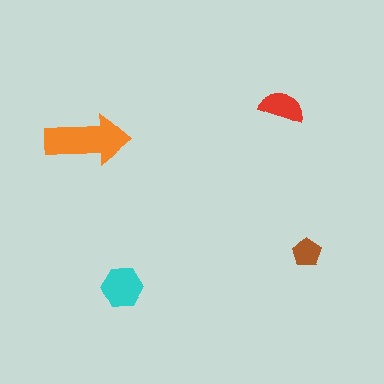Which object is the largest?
The orange arrow.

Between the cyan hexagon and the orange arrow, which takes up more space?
The orange arrow.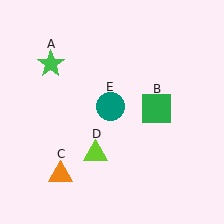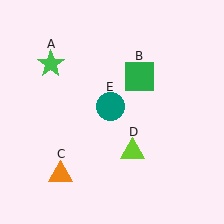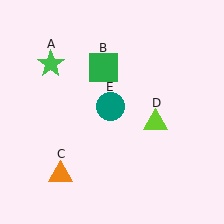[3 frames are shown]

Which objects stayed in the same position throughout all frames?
Green star (object A) and orange triangle (object C) and teal circle (object E) remained stationary.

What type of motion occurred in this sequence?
The green square (object B), lime triangle (object D) rotated counterclockwise around the center of the scene.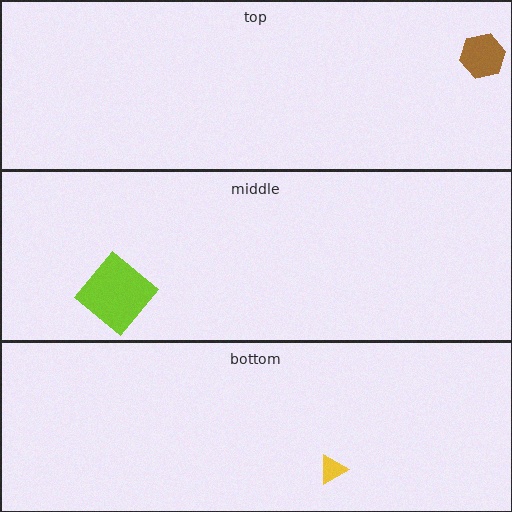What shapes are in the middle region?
The lime diamond.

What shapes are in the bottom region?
The yellow triangle.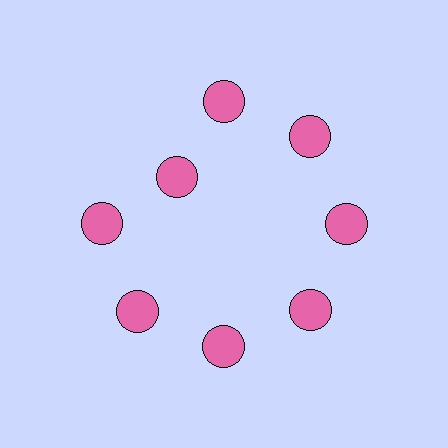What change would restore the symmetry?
The symmetry would be restored by moving it outward, back onto the ring so that all 8 circles sit at equal angles and equal distance from the center.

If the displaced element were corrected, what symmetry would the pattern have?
It would have 8-fold rotational symmetry — the pattern would map onto itself every 45 degrees.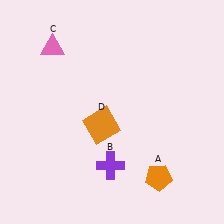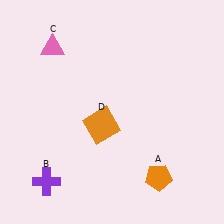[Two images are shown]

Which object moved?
The purple cross (B) moved left.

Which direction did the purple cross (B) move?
The purple cross (B) moved left.